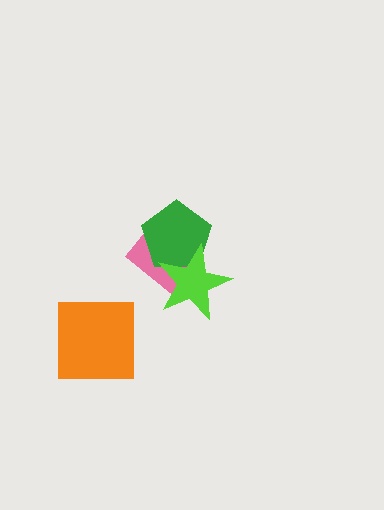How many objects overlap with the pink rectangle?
2 objects overlap with the pink rectangle.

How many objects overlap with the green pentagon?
2 objects overlap with the green pentagon.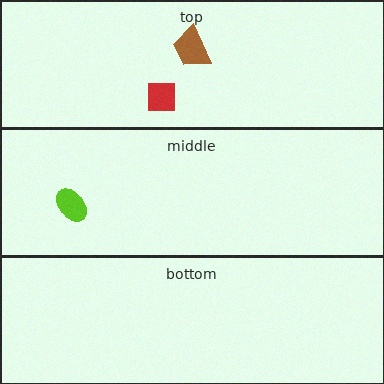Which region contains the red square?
The top region.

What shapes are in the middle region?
The lime ellipse.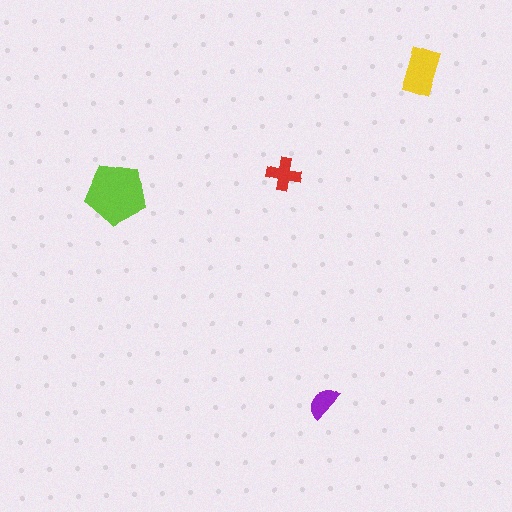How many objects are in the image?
There are 4 objects in the image.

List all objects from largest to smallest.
The lime pentagon, the yellow rectangle, the red cross, the purple semicircle.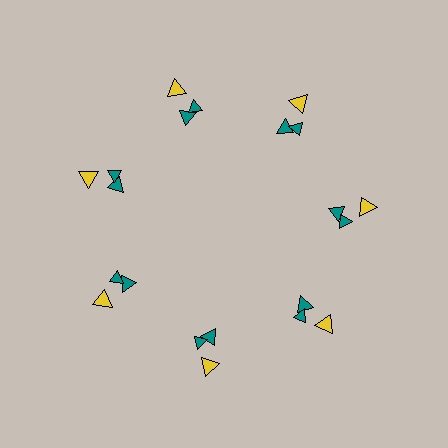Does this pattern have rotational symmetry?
Yes, this pattern has 7-fold rotational symmetry. It looks the same after rotating 51 degrees around the center.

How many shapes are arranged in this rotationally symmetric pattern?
There are 21 shapes, arranged in 7 groups of 3.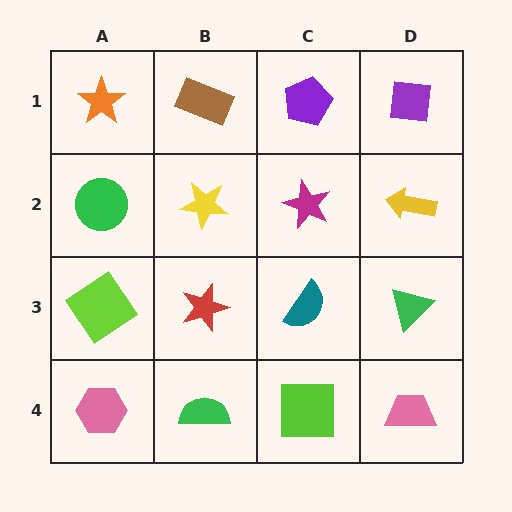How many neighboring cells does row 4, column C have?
3.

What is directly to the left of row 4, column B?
A pink hexagon.